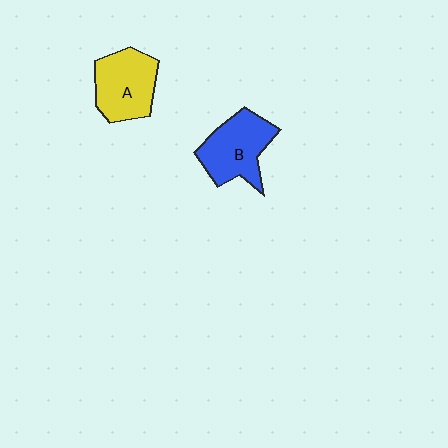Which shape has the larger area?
Shape B (blue).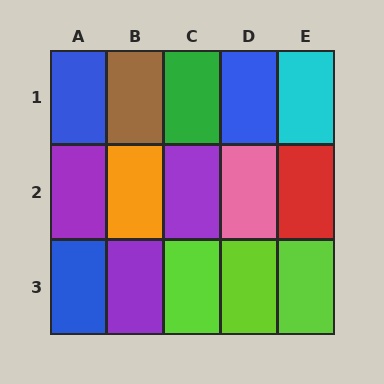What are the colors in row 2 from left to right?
Purple, orange, purple, pink, red.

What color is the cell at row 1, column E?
Cyan.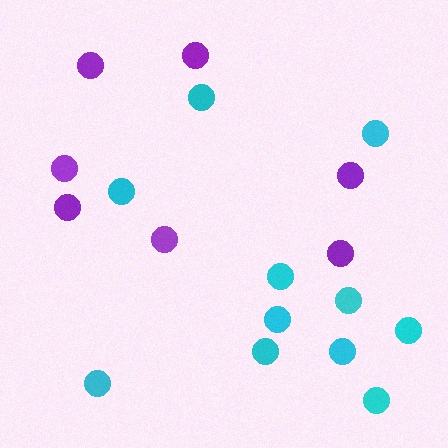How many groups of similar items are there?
There are 2 groups: one group of cyan circles (11) and one group of purple circles (7).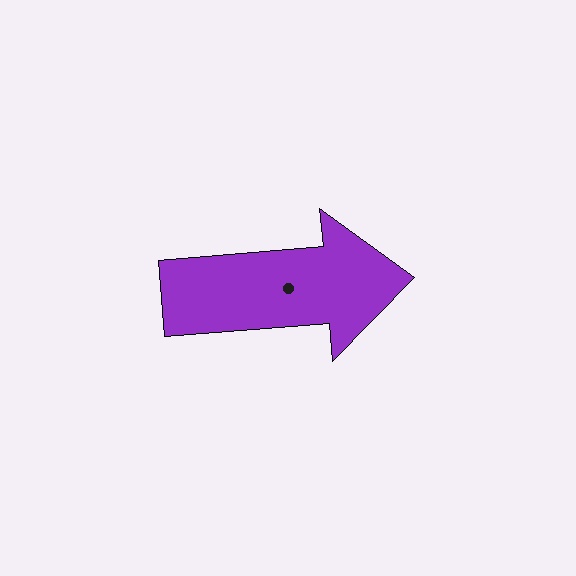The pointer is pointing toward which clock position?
Roughly 3 o'clock.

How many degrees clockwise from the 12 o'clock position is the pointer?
Approximately 85 degrees.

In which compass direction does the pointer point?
East.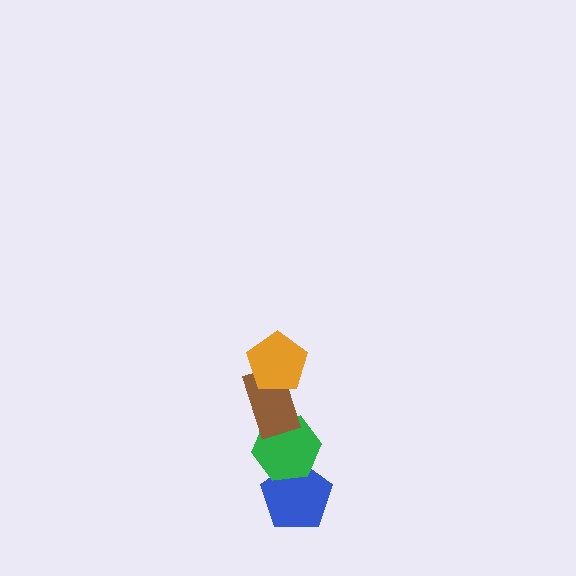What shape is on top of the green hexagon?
The brown rectangle is on top of the green hexagon.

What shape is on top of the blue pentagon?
The green hexagon is on top of the blue pentagon.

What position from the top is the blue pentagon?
The blue pentagon is 4th from the top.